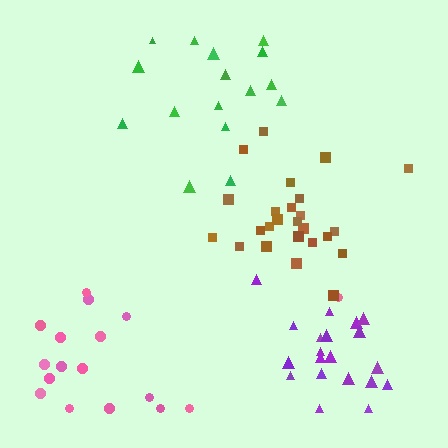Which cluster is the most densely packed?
Brown.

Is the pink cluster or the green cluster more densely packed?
Green.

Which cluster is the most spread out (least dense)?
Pink.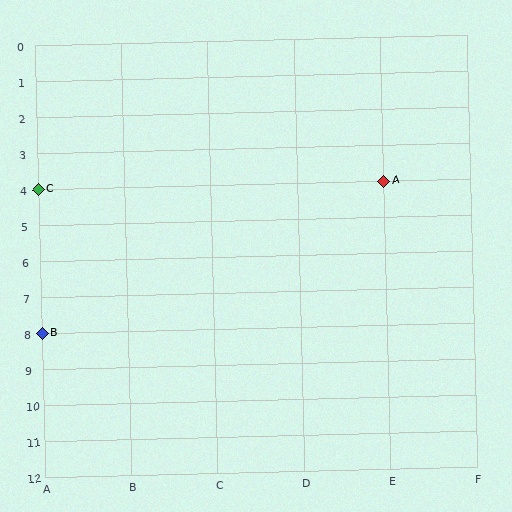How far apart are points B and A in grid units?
Points B and A are 4 columns and 4 rows apart (about 5.7 grid units diagonally).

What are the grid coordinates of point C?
Point C is at grid coordinates (A, 4).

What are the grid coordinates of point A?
Point A is at grid coordinates (E, 4).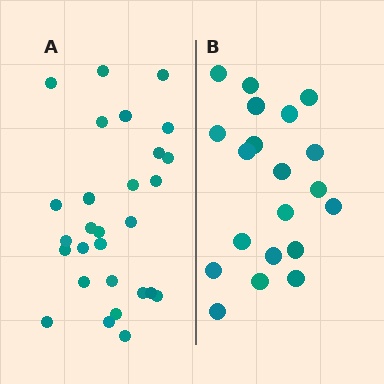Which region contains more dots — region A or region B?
Region A (the left region) has more dots.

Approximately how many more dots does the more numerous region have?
Region A has roughly 8 or so more dots than region B.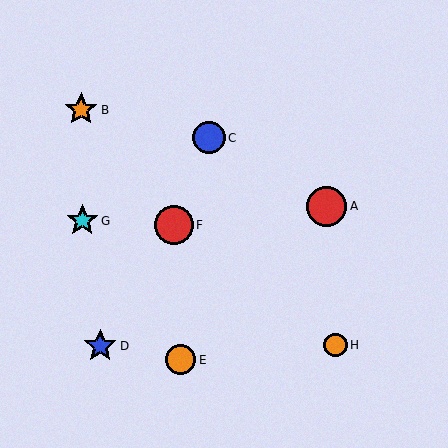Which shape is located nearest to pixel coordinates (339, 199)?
The red circle (labeled A) at (327, 206) is nearest to that location.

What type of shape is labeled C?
Shape C is a blue circle.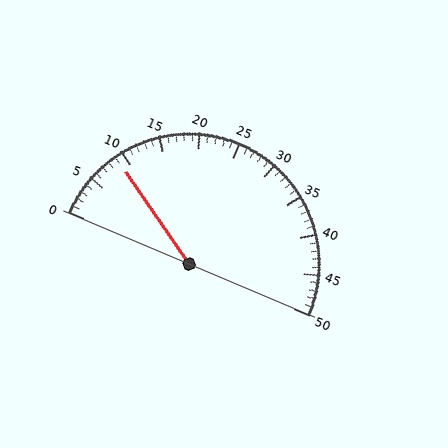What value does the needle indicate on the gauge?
The needle indicates approximately 9.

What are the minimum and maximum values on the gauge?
The gauge ranges from 0 to 50.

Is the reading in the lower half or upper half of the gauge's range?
The reading is in the lower half of the range (0 to 50).